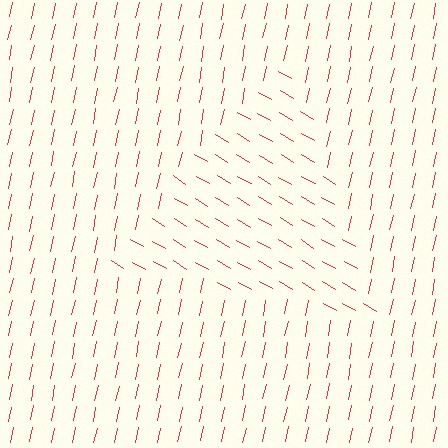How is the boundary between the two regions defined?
The boundary is defined purely by a change in line orientation (approximately 71 degrees difference). All lines are the same color and thickness.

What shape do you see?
I see a triangle.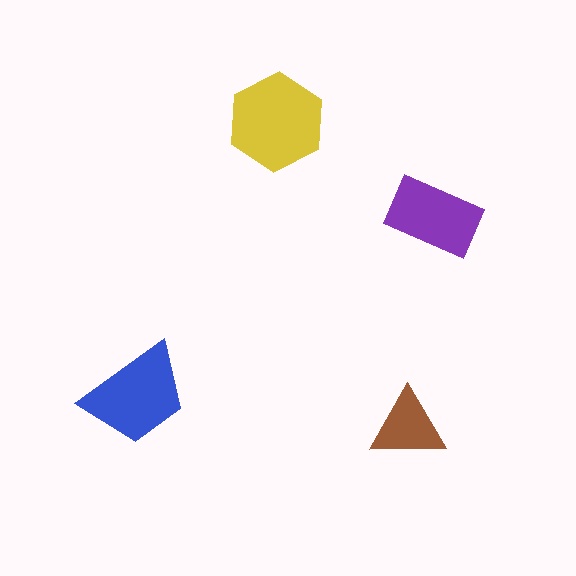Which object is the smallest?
The brown triangle.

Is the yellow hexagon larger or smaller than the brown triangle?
Larger.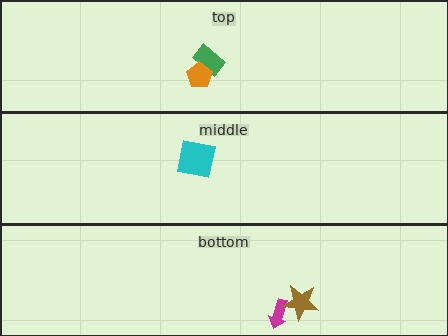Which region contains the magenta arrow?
The bottom region.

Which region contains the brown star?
The bottom region.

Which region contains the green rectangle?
The top region.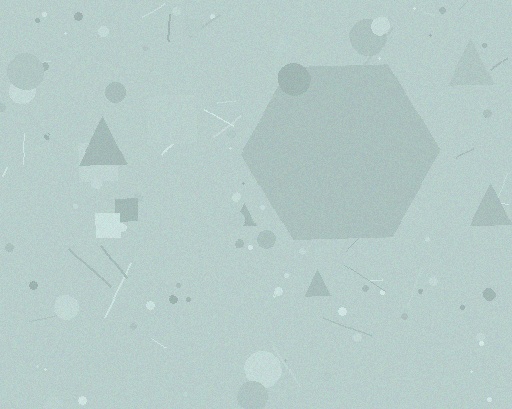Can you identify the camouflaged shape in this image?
The camouflaged shape is a hexagon.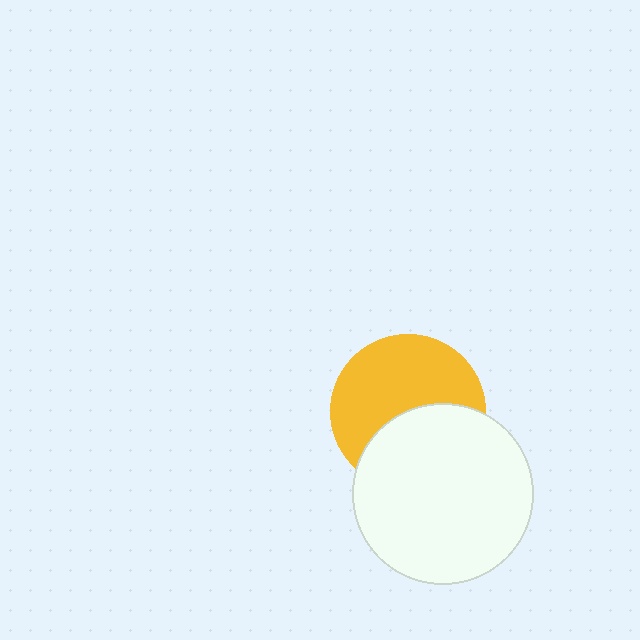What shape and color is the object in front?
The object in front is a white circle.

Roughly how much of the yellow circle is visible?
About half of it is visible (roughly 58%).